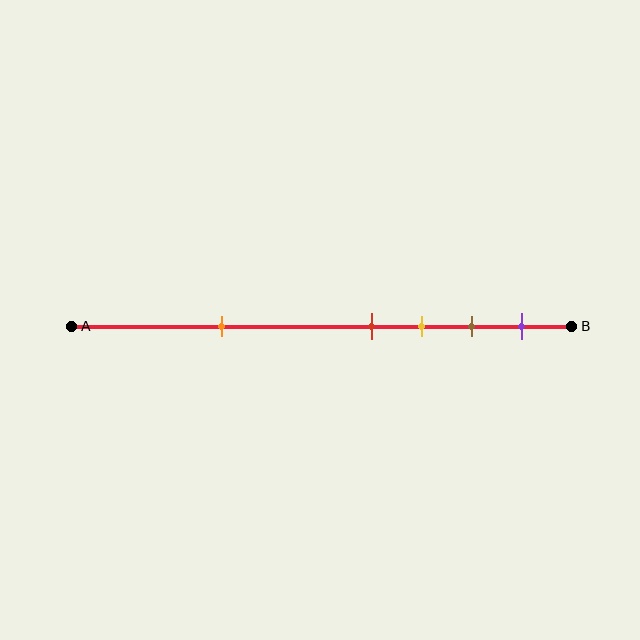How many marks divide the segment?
There are 5 marks dividing the segment.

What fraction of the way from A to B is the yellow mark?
The yellow mark is approximately 70% (0.7) of the way from A to B.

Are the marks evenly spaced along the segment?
No, the marks are not evenly spaced.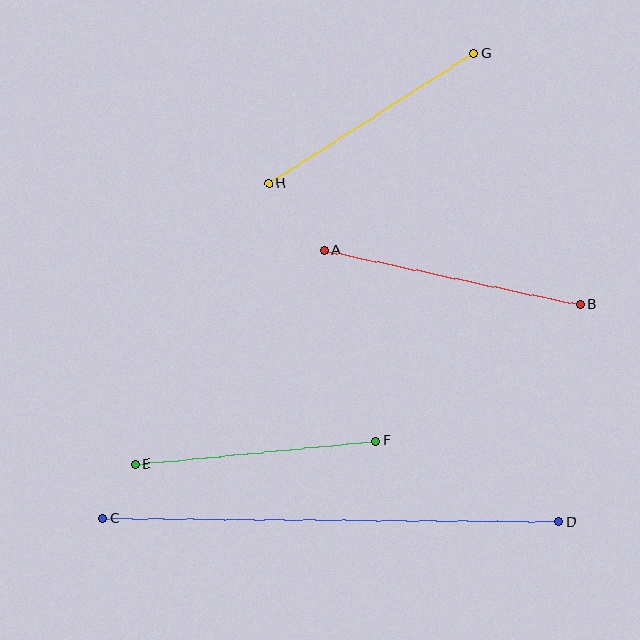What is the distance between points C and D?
The distance is approximately 456 pixels.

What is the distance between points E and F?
The distance is approximately 242 pixels.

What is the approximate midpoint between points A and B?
The midpoint is at approximately (452, 277) pixels.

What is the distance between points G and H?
The distance is approximately 243 pixels.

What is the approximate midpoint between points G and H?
The midpoint is at approximately (371, 118) pixels.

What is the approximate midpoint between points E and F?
The midpoint is at approximately (255, 453) pixels.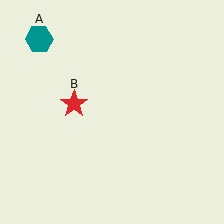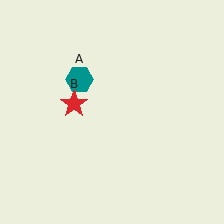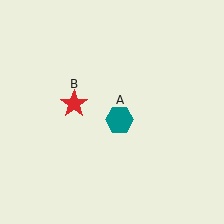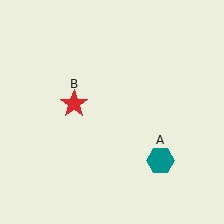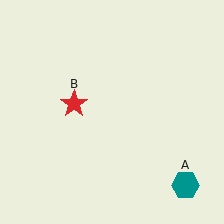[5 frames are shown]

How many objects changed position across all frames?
1 object changed position: teal hexagon (object A).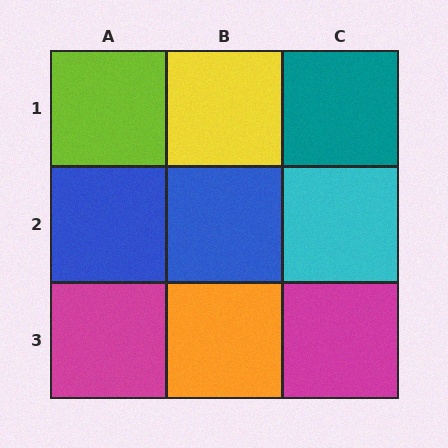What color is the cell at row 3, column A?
Magenta.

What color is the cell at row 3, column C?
Magenta.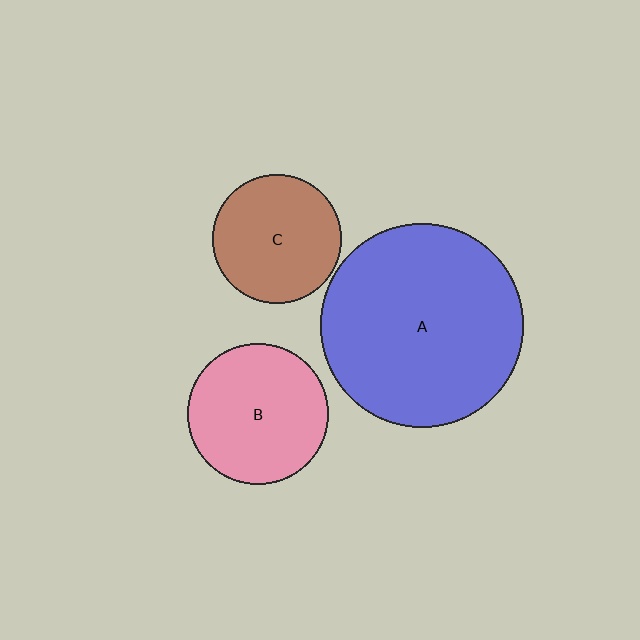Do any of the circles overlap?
No, none of the circles overlap.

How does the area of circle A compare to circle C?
Approximately 2.5 times.